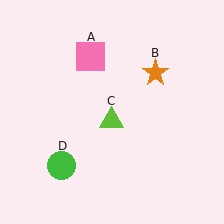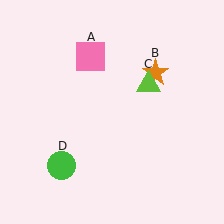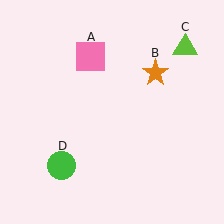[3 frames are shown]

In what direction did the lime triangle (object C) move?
The lime triangle (object C) moved up and to the right.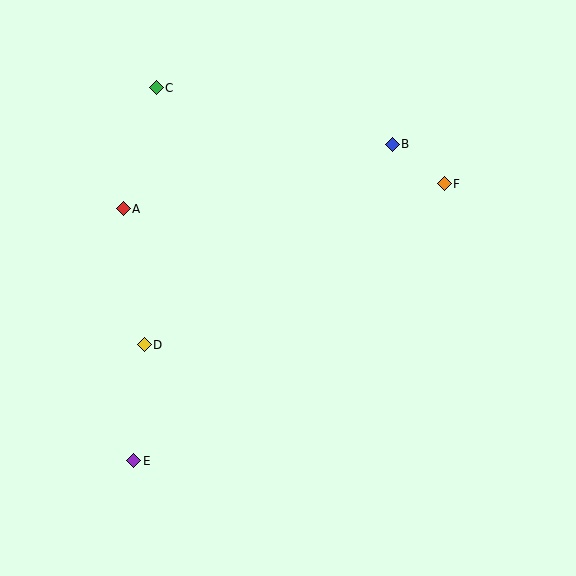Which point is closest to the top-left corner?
Point C is closest to the top-left corner.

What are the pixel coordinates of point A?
Point A is at (123, 209).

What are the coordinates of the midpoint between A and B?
The midpoint between A and B is at (258, 176).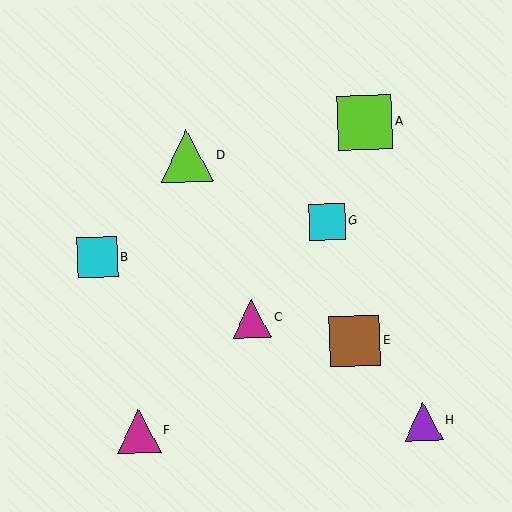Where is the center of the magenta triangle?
The center of the magenta triangle is at (139, 431).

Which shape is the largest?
The lime square (labeled A) is the largest.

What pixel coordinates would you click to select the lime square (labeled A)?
Click at (365, 122) to select the lime square A.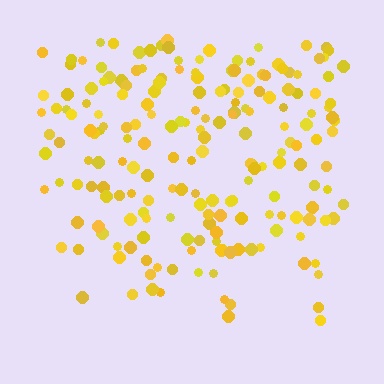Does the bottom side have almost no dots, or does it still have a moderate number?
Still a moderate number, just noticeably fewer than the top.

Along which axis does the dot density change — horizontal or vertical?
Vertical.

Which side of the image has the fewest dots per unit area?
The bottom.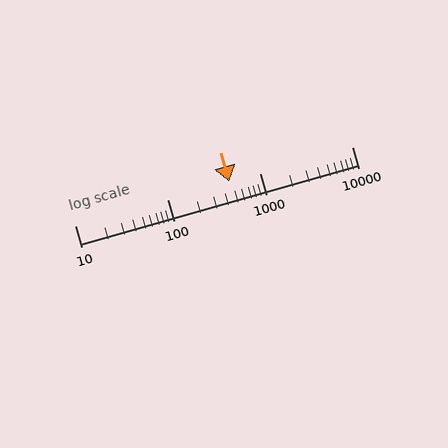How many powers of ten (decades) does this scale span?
The scale spans 3 decades, from 10 to 10000.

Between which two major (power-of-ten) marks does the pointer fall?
The pointer is between 100 and 1000.